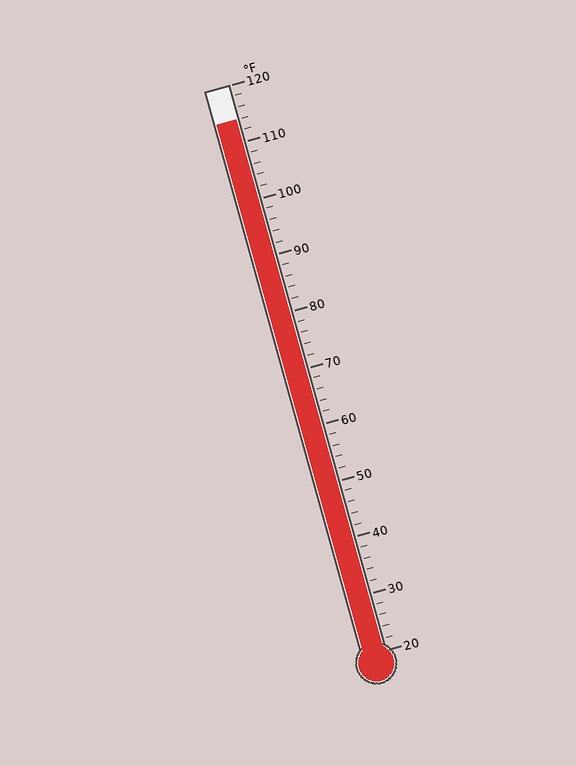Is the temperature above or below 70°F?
The temperature is above 70°F.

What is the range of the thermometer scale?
The thermometer scale ranges from 20°F to 120°F.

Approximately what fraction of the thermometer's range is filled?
The thermometer is filled to approximately 95% of its range.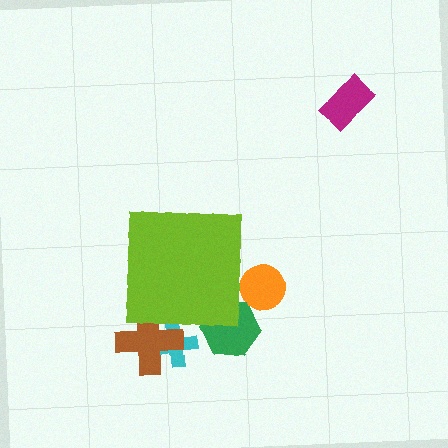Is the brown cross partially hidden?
Yes, the brown cross is partially hidden behind the lime square.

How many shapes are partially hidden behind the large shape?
4 shapes are partially hidden.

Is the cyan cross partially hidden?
Yes, the cyan cross is partially hidden behind the lime square.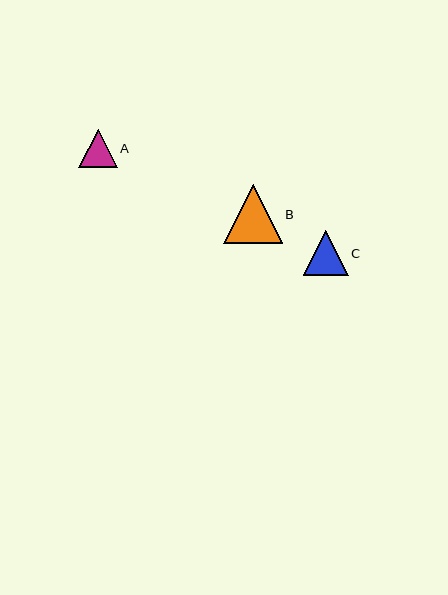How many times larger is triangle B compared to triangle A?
Triangle B is approximately 1.5 times the size of triangle A.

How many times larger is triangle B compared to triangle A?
Triangle B is approximately 1.5 times the size of triangle A.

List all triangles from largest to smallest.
From largest to smallest: B, C, A.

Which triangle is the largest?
Triangle B is the largest with a size of approximately 58 pixels.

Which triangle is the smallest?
Triangle A is the smallest with a size of approximately 38 pixels.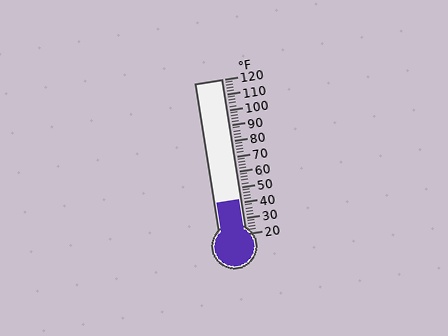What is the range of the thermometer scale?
The thermometer scale ranges from 20°F to 120°F.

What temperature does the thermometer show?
The thermometer shows approximately 42°F.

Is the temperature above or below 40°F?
The temperature is above 40°F.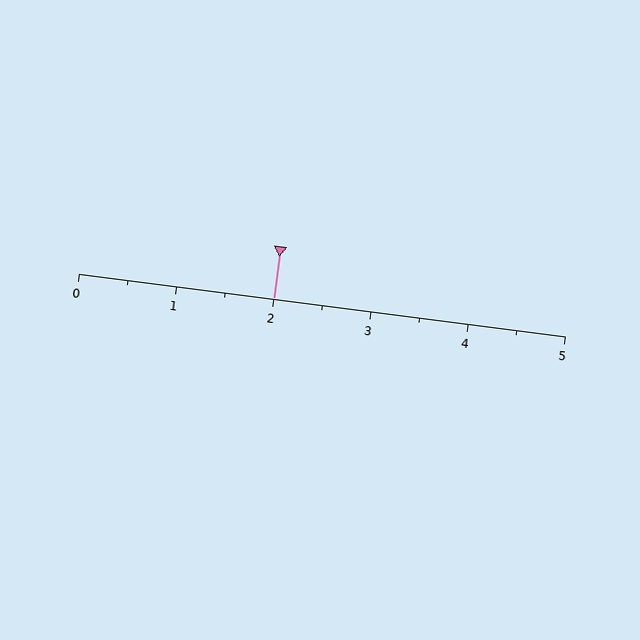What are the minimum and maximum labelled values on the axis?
The axis runs from 0 to 5.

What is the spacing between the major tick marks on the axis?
The major ticks are spaced 1 apart.